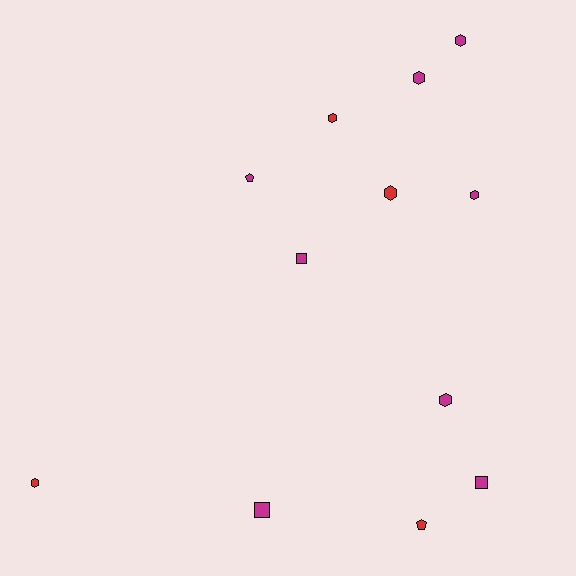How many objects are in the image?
There are 12 objects.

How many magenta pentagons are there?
There is 1 magenta pentagon.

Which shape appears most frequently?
Hexagon, with 7 objects.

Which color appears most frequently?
Magenta, with 8 objects.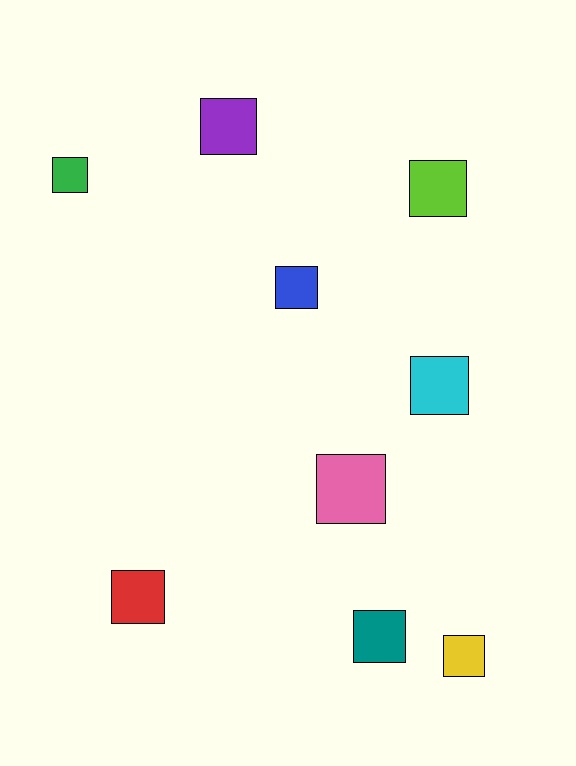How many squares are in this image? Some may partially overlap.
There are 9 squares.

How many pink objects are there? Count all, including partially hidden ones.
There is 1 pink object.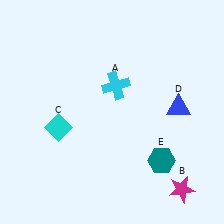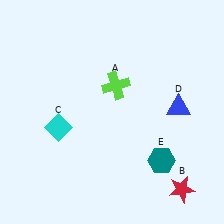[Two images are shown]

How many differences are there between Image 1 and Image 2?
There are 2 differences between the two images.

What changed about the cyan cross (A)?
In Image 1, A is cyan. In Image 2, it changed to lime.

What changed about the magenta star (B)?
In Image 1, B is magenta. In Image 2, it changed to red.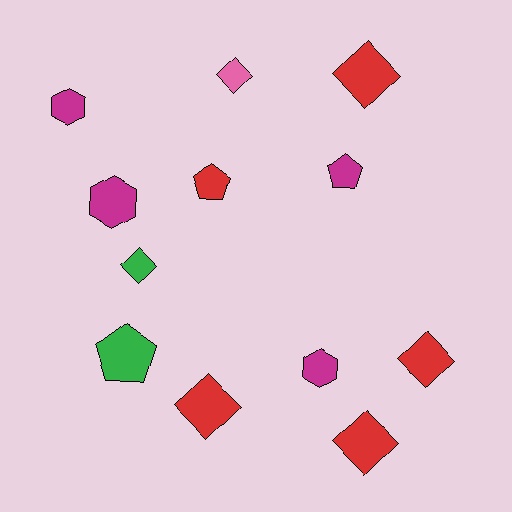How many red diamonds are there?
There are 4 red diamonds.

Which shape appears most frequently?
Diamond, with 6 objects.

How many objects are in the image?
There are 12 objects.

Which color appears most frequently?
Red, with 5 objects.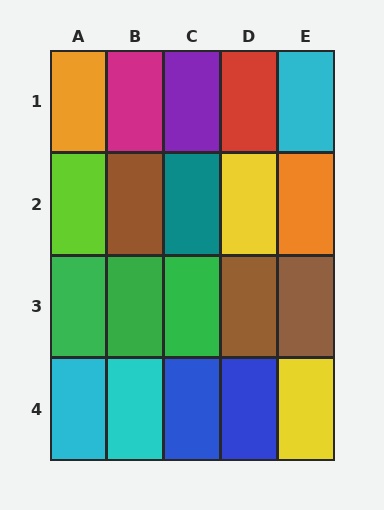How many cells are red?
1 cell is red.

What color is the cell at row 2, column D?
Yellow.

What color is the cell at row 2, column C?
Teal.